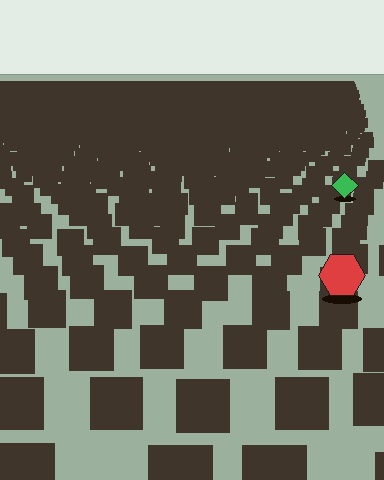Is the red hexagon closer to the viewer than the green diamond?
Yes. The red hexagon is closer — you can tell from the texture gradient: the ground texture is coarser near it.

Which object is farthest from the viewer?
The green diamond is farthest from the viewer. It appears smaller and the ground texture around it is denser.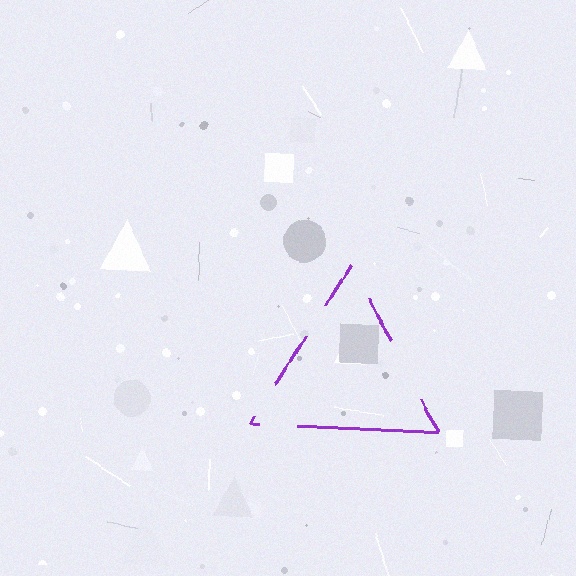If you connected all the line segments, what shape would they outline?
They would outline a triangle.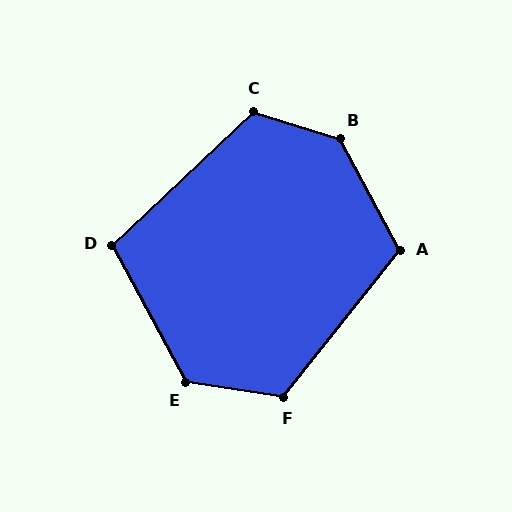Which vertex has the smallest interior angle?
D, at approximately 105 degrees.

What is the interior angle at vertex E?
Approximately 127 degrees (obtuse).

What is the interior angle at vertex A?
Approximately 113 degrees (obtuse).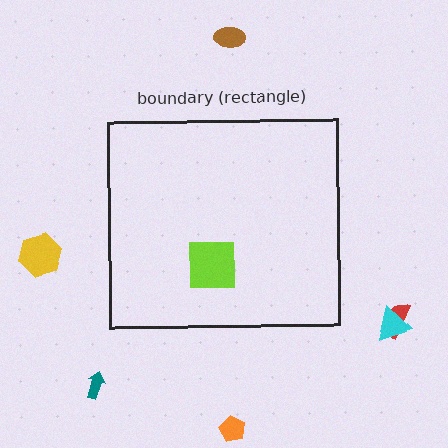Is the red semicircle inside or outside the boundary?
Outside.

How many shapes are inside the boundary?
1 inside, 6 outside.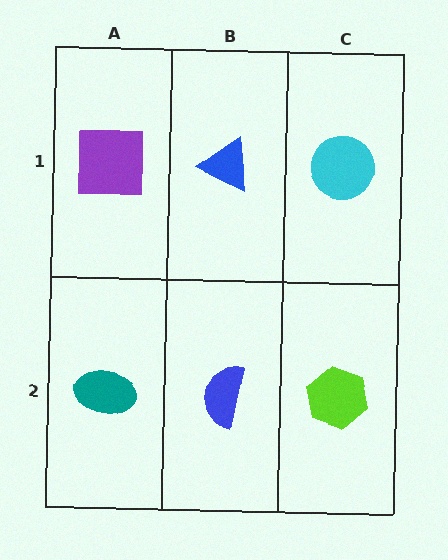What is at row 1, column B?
A blue triangle.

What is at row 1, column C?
A cyan circle.